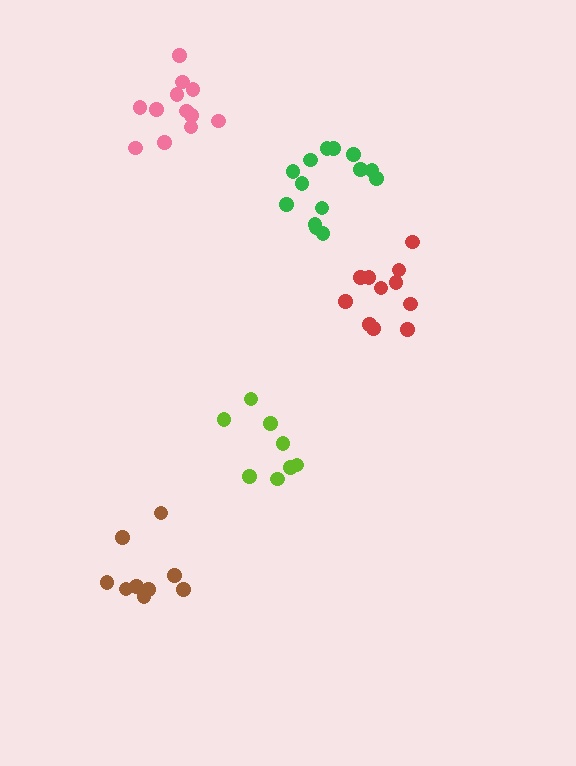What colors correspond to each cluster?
The clusters are colored: pink, green, red, brown, lime.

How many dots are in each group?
Group 1: 12 dots, Group 2: 14 dots, Group 3: 11 dots, Group 4: 9 dots, Group 5: 9 dots (55 total).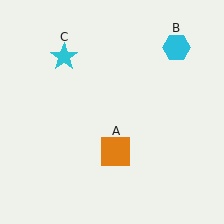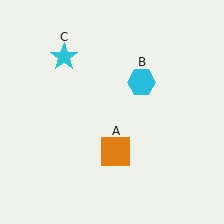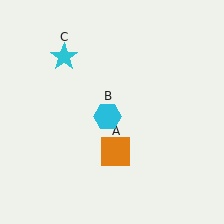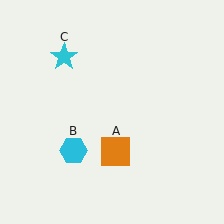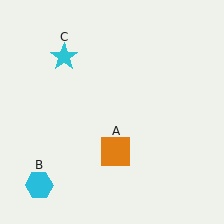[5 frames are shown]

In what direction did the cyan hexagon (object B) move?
The cyan hexagon (object B) moved down and to the left.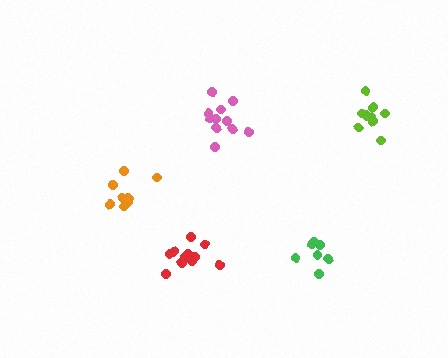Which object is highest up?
The pink cluster is topmost.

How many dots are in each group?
Group 1: 10 dots, Group 2: 10 dots, Group 3: 11 dots, Group 4: 7 dots, Group 5: 11 dots (49 total).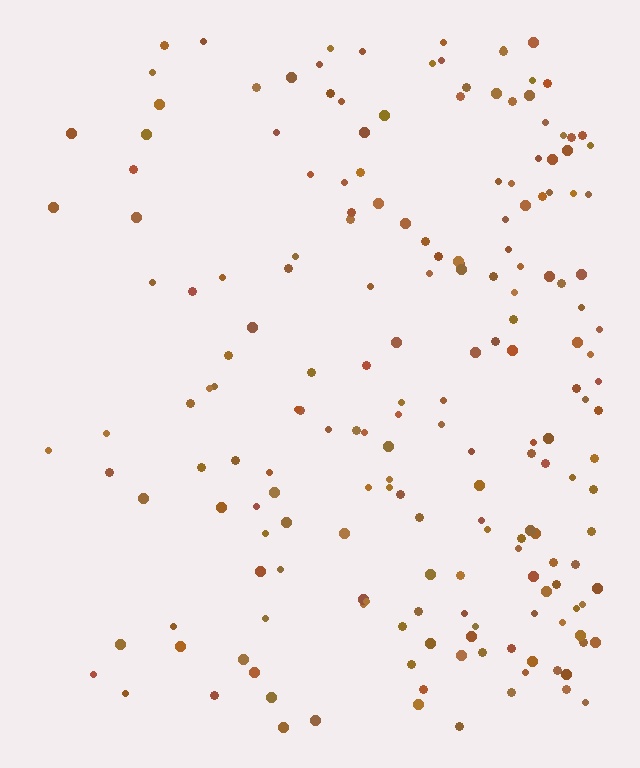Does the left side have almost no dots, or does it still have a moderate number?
Still a moderate number, just noticeably fewer than the right.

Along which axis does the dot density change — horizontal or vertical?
Horizontal.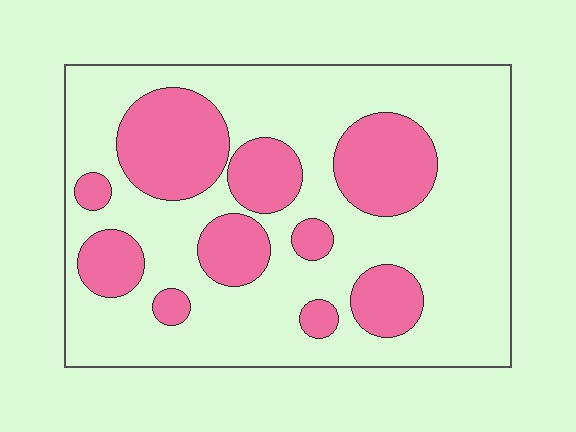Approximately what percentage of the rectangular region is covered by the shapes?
Approximately 30%.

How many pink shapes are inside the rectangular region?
10.